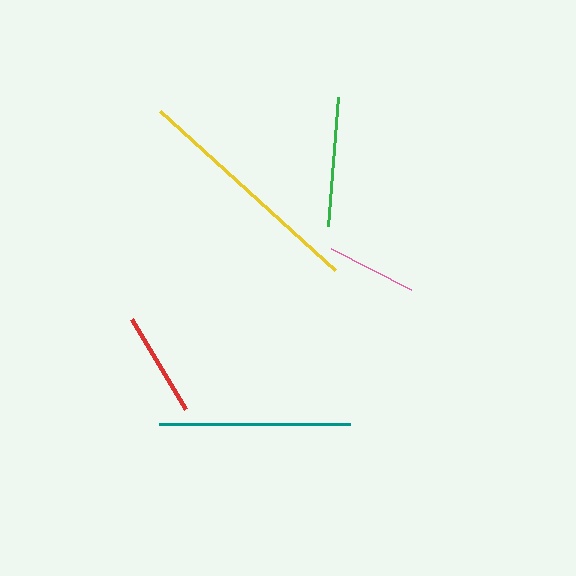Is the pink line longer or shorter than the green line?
The green line is longer than the pink line.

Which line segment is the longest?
The yellow line is the longest at approximately 237 pixels.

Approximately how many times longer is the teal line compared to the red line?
The teal line is approximately 1.8 times the length of the red line.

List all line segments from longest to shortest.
From longest to shortest: yellow, teal, green, red, pink.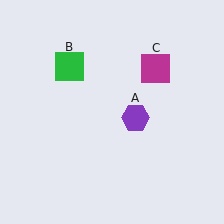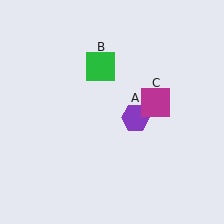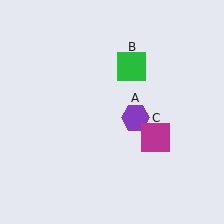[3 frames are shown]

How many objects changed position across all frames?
2 objects changed position: green square (object B), magenta square (object C).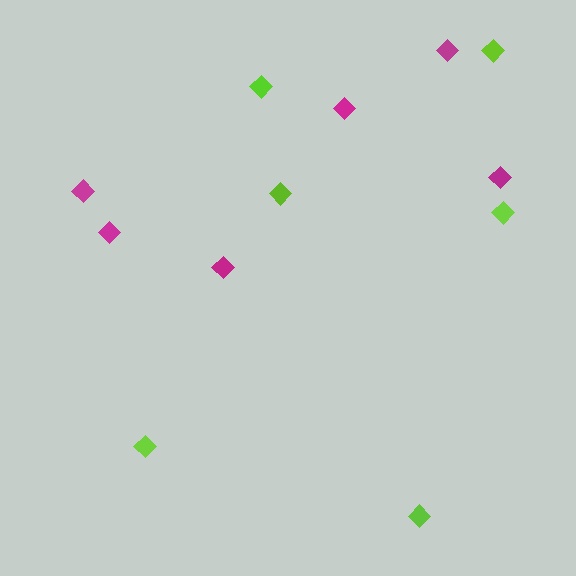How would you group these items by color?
There are 2 groups: one group of magenta diamonds (6) and one group of lime diamonds (6).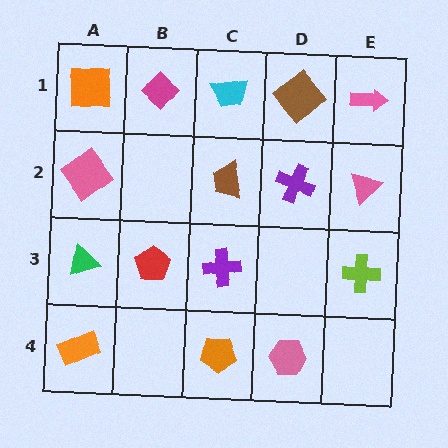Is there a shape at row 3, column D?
No, that cell is empty.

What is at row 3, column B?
A red pentagon.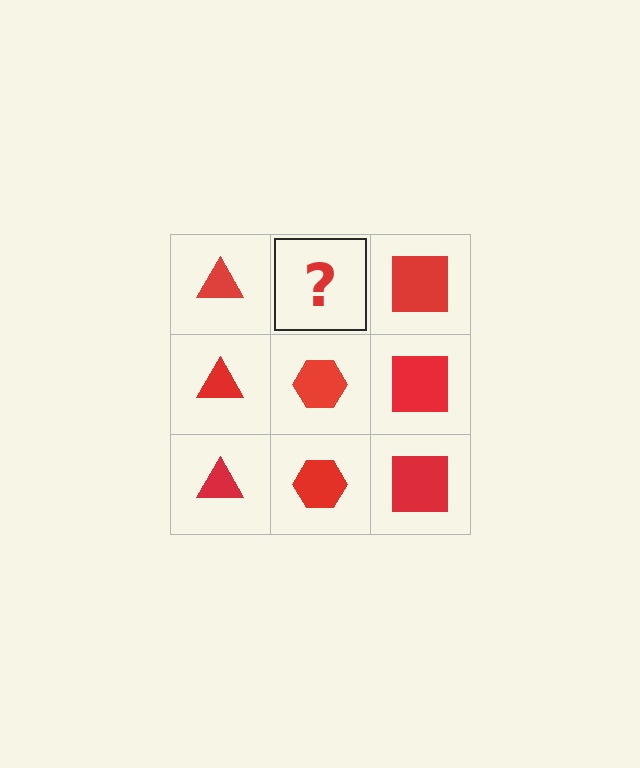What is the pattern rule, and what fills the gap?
The rule is that each column has a consistent shape. The gap should be filled with a red hexagon.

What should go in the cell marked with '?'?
The missing cell should contain a red hexagon.